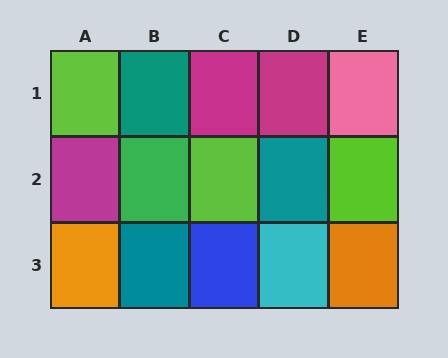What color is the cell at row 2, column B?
Green.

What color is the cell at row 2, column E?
Lime.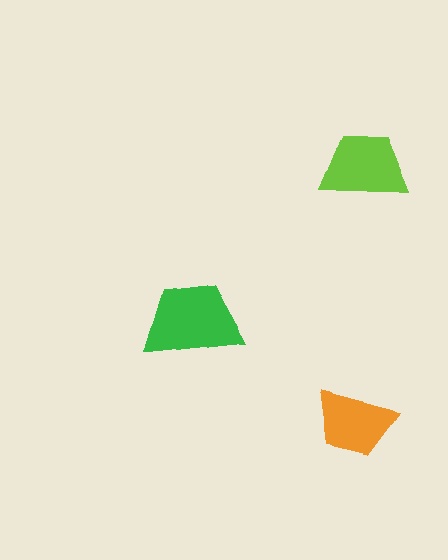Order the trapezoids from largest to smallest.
the green one, the lime one, the orange one.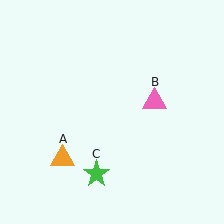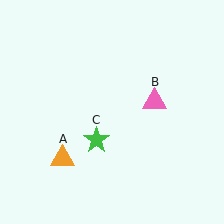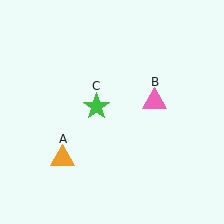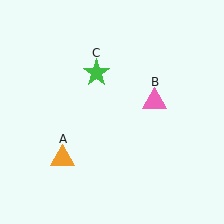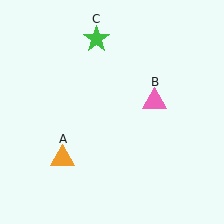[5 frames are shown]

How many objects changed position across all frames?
1 object changed position: green star (object C).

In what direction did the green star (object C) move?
The green star (object C) moved up.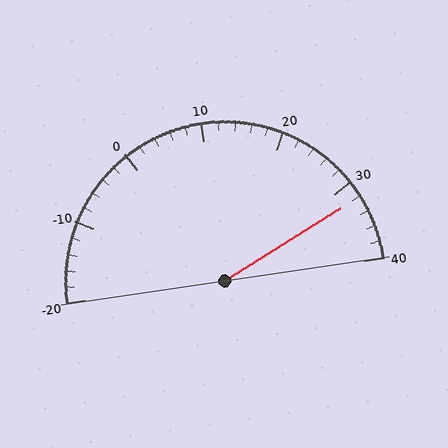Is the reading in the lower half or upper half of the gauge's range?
The reading is in the upper half of the range (-20 to 40).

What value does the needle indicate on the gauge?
The needle indicates approximately 32.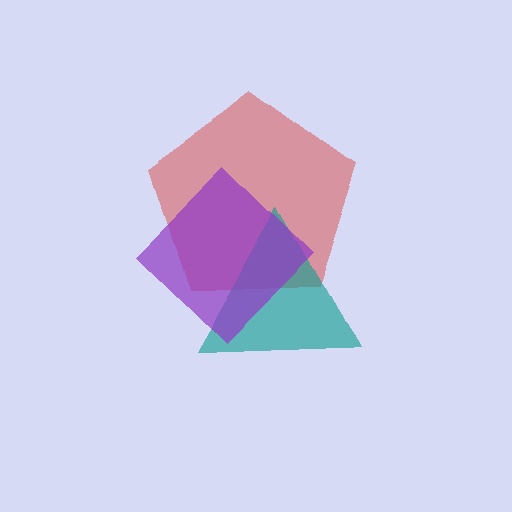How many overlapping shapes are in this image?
There are 3 overlapping shapes in the image.